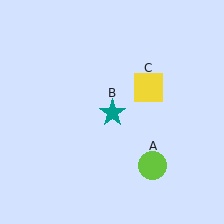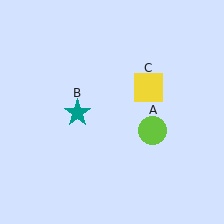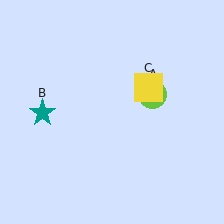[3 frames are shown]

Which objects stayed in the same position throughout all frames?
Yellow square (object C) remained stationary.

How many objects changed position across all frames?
2 objects changed position: lime circle (object A), teal star (object B).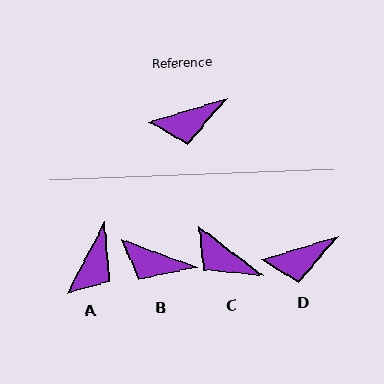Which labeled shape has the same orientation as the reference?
D.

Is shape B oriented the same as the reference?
No, it is off by about 37 degrees.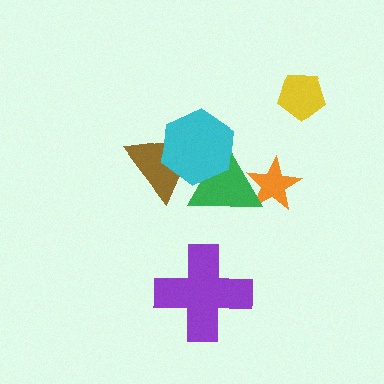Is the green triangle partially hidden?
Yes, it is partially covered by another shape.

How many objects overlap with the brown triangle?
2 objects overlap with the brown triangle.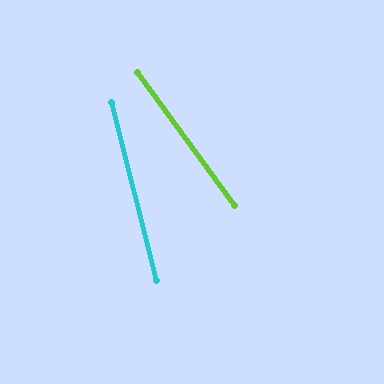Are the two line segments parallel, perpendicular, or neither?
Neither parallel nor perpendicular — they differ by about 22°.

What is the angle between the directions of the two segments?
Approximately 22 degrees.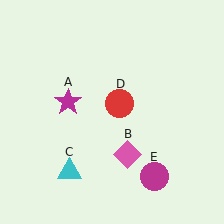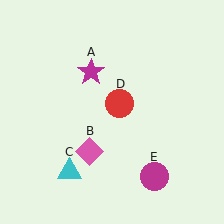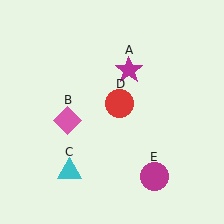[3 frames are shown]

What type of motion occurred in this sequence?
The magenta star (object A), pink diamond (object B) rotated clockwise around the center of the scene.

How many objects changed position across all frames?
2 objects changed position: magenta star (object A), pink diamond (object B).